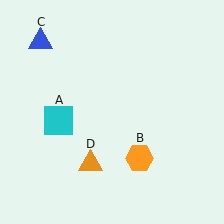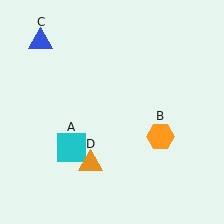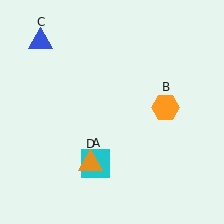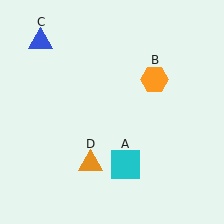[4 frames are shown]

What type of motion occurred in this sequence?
The cyan square (object A), orange hexagon (object B) rotated counterclockwise around the center of the scene.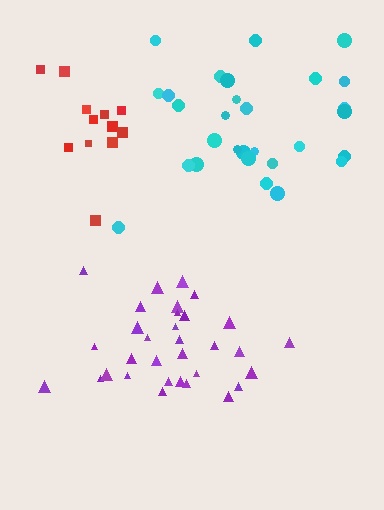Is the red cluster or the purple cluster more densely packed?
Purple.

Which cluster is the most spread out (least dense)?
Cyan.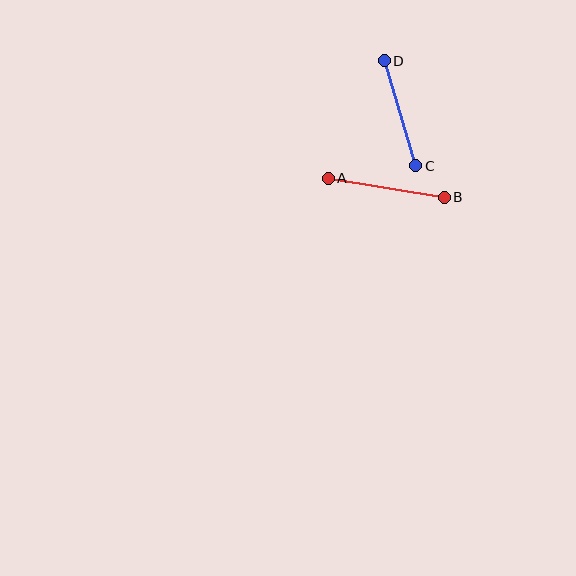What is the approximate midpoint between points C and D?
The midpoint is at approximately (400, 113) pixels.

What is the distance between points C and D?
The distance is approximately 110 pixels.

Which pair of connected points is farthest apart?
Points A and B are farthest apart.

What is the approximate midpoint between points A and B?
The midpoint is at approximately (386, 188) pixels.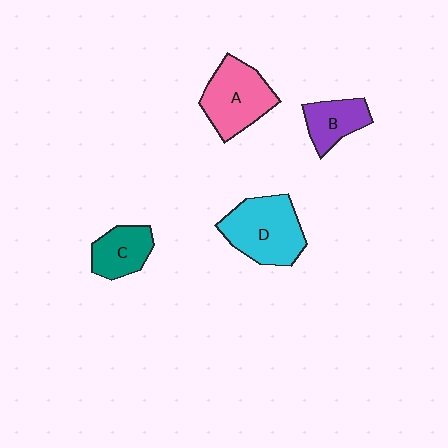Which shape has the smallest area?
Shape B (purple).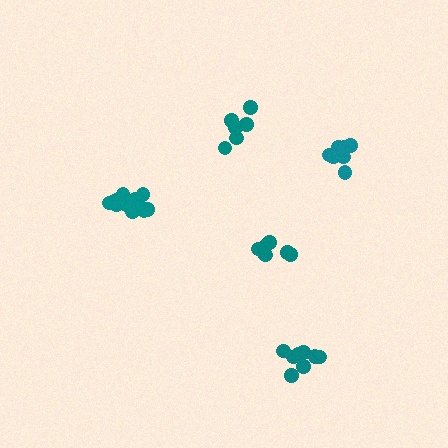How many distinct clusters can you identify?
There are 5 distinct clusters.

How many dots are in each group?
Group 1: 12 dots, Group 2: 6 dots, Group 3: 7 dots, Group 4: 9 dots, Group 5: 7 dots (41 total).